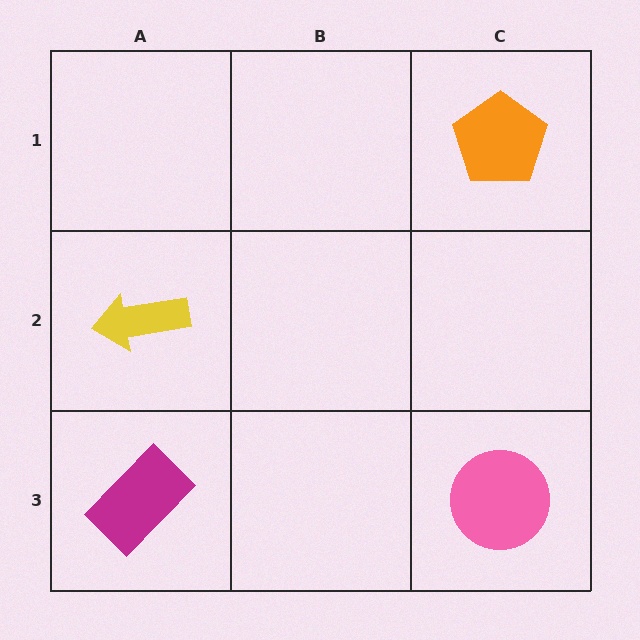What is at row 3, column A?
A magenta rectangle.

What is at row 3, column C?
A pink circle.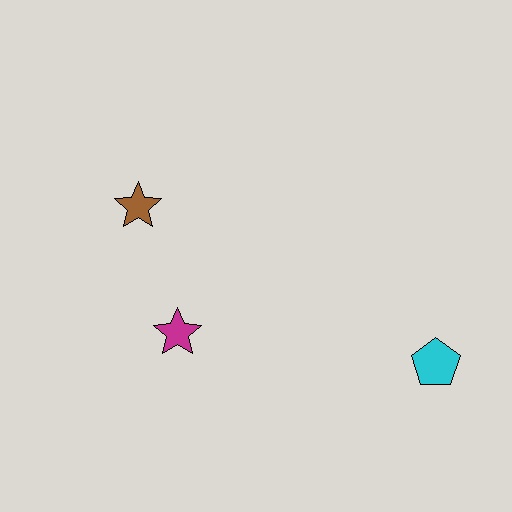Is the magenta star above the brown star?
No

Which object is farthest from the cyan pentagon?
The brown star is farthest from the cyan pentagon.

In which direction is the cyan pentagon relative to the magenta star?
The cyan pentagon is to the right of the magenta star.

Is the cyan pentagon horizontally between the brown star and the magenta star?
No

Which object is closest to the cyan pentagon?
The magenta star is closest to the cyan pentagon.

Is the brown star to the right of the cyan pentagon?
No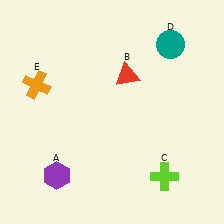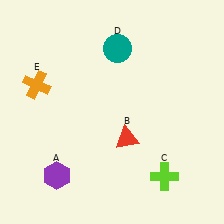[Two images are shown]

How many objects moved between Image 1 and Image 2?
2 objects moved between the two images.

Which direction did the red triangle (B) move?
The red triangle (B) moved down.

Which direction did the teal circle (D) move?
The teal circle (D) moved left.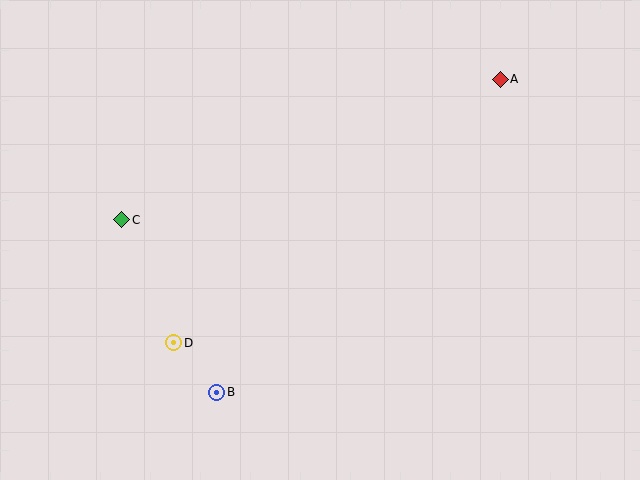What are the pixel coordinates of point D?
Point D is at (174, 343).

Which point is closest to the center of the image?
Point D at (174, 343) is closest to the center.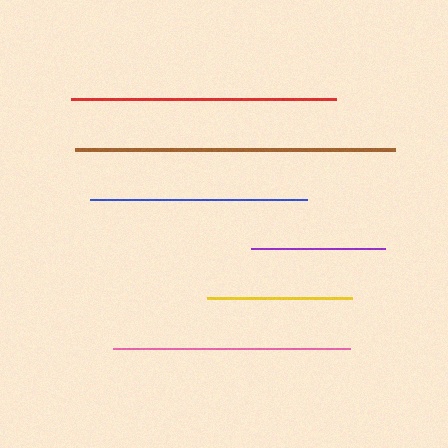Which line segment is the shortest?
The purple line is the shortest at approximately 133 pixels.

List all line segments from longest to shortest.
From longest to shortest: brown, red, pink, blue, yellow, purple.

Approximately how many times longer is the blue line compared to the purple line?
The blue line is approximately 1.6 times the length of the purple line.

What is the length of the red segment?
The red segment is approximately 265 pixels long.